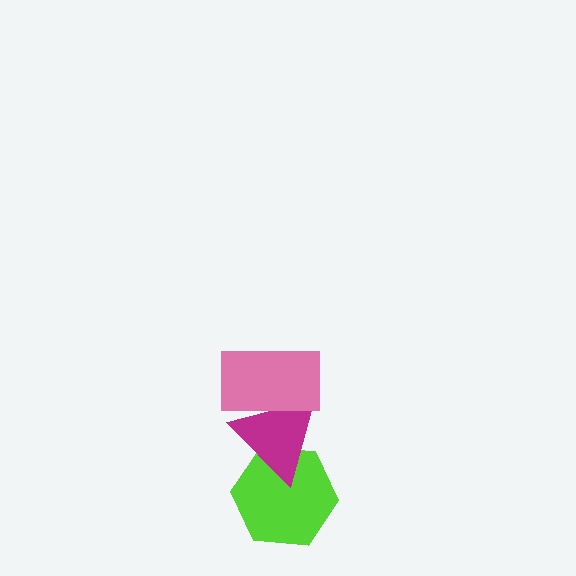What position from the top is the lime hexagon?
The lime hexagon is 3rd from the top.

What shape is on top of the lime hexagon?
The magenta triangle is on top of the lime hexagon.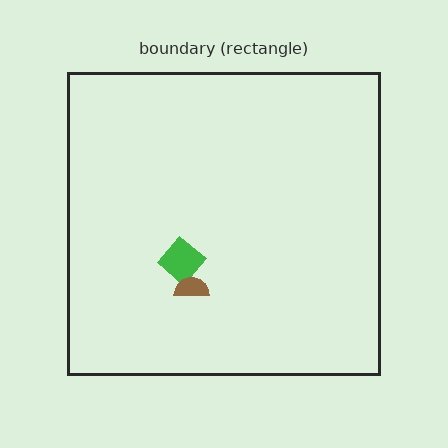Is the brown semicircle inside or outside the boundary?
Inside.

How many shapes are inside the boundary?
2 inside, 0 outside.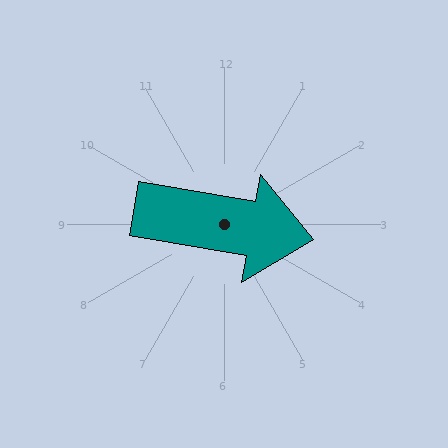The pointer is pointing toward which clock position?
Roughly 3 o'clock.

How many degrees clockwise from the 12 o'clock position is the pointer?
Approximately 100 degrees.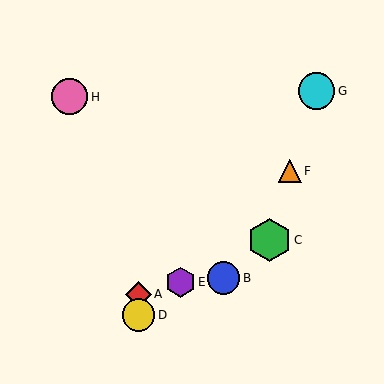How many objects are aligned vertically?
2 objects (A, D) are aligned vertically.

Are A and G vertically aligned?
No, A is at x≈138 and G is at x≈317.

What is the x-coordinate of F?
Object F is at x≈290.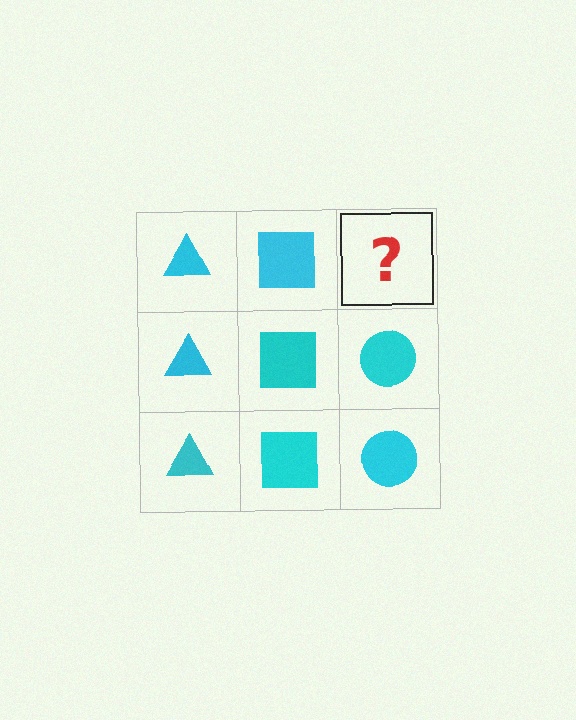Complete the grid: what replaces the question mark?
The question mark should be replaced with a cyan circle.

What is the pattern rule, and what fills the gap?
The rule is that each column has a consistent shape. The gap should be filled with a cyan circle.